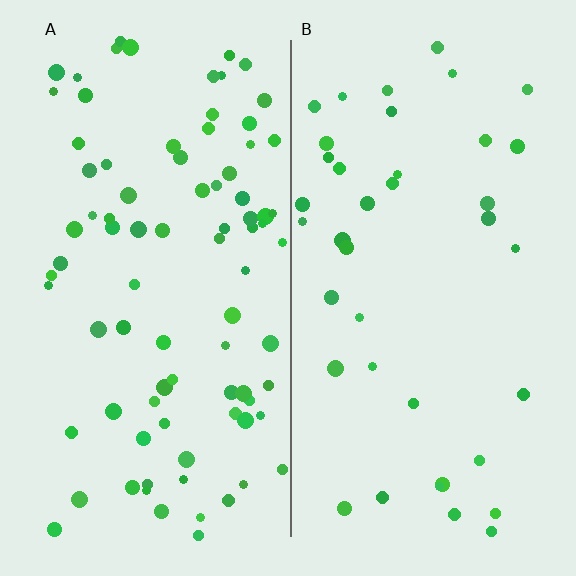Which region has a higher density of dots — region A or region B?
A (the left).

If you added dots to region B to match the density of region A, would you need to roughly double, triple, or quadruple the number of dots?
Approximately double.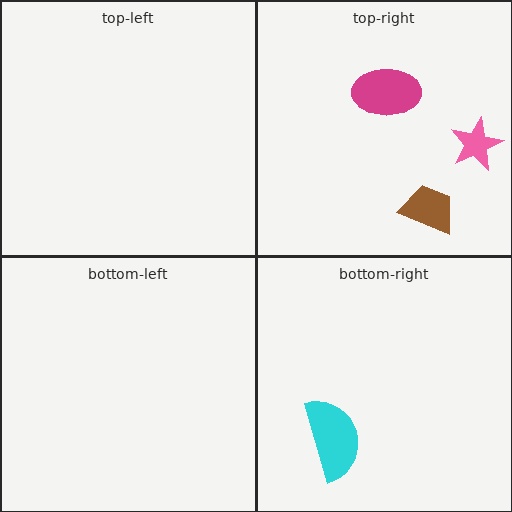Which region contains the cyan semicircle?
The bottom-right region.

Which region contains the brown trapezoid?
The top-right region.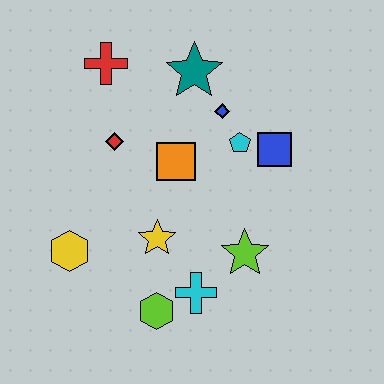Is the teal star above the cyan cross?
Yes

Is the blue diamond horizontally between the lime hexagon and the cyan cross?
No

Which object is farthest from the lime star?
The red cross is farthest from the lime star.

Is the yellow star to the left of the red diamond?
No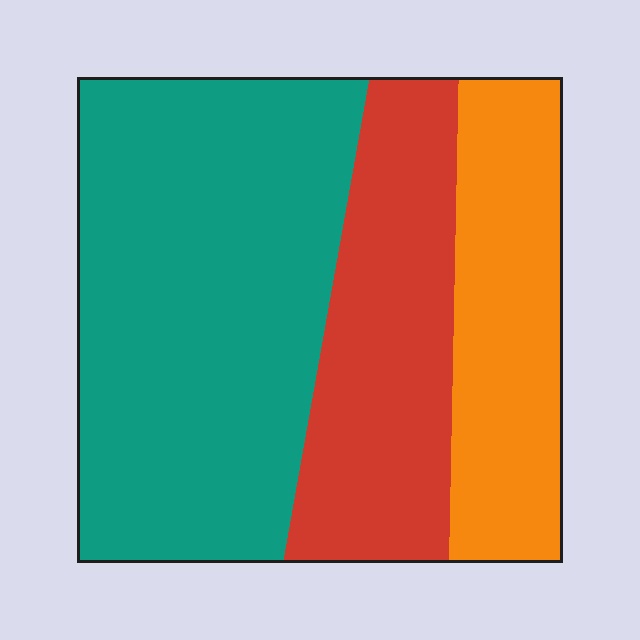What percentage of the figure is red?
Red covers roughly 25% of the figure.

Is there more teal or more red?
Teal.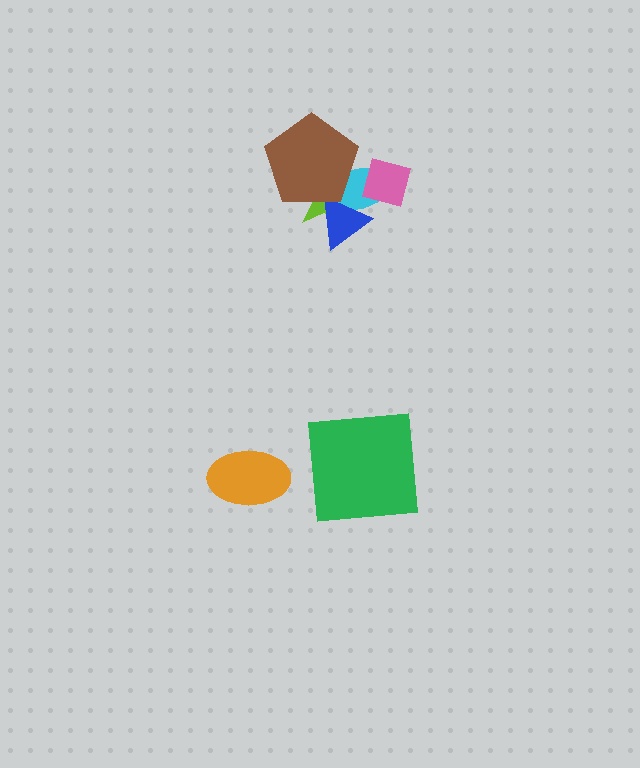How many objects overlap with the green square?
0 objects overlap with the green square.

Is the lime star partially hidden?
Yes, it is partially covered by another shape.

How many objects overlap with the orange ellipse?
0 objects overlap with the orange ellipse.